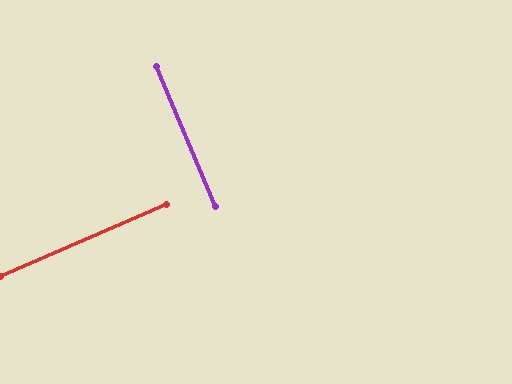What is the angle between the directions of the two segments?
Approximately 89 degrees.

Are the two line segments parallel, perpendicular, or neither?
Perpendicular — they meet at approximately 89°.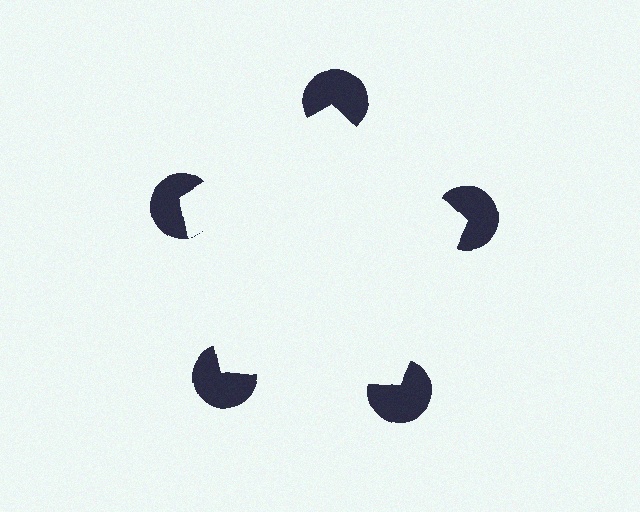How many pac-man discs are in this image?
There are 5 — one at each vertex of the illusory pentagon.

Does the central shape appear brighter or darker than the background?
It typically appears slightly brighter than the background, even though no actual brightness change is drawn.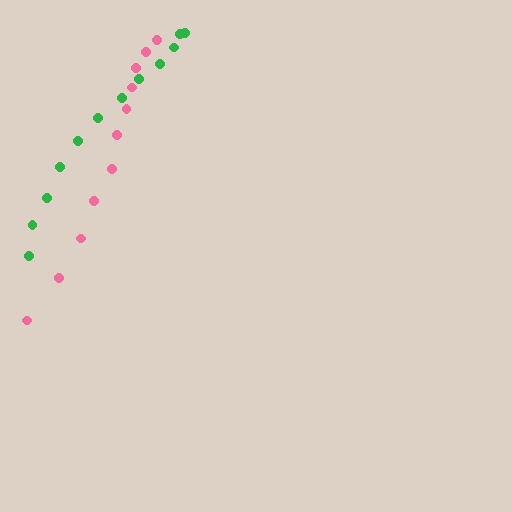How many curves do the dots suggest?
There are 2 distinct paths.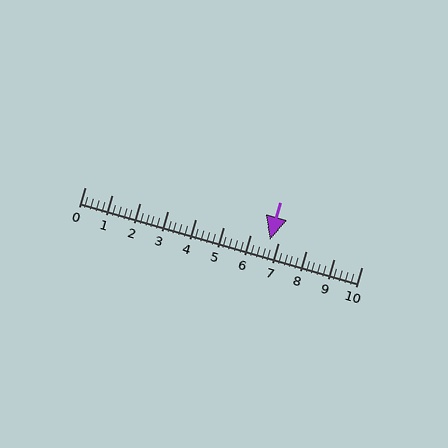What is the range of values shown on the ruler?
The ruler shows values from 0 to 10.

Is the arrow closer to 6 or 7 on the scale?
The arrow is closer to 7.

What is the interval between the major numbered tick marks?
The major tick marks are spaced 1 units apart.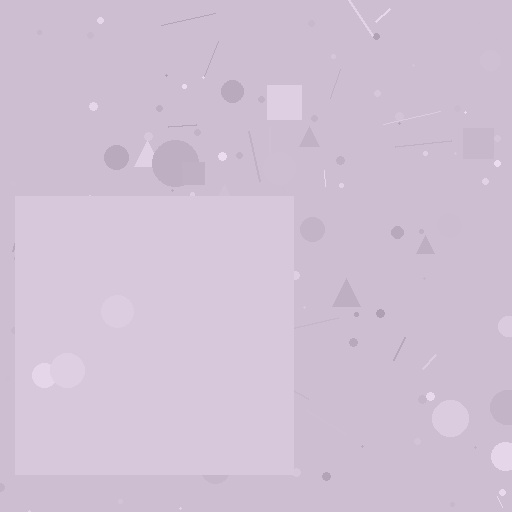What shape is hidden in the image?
A square is hidden in the image.